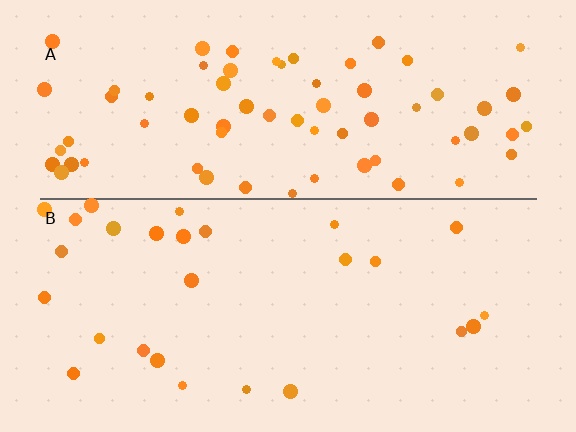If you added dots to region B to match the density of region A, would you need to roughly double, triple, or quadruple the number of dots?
Approximately triple.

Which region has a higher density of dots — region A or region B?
A (the top).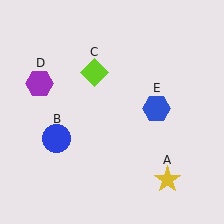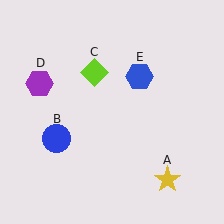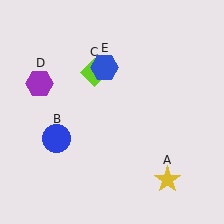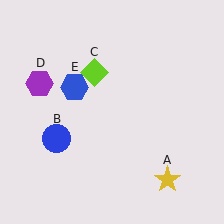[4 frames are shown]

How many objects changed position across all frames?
1 object changed position: blue hexagon (object E).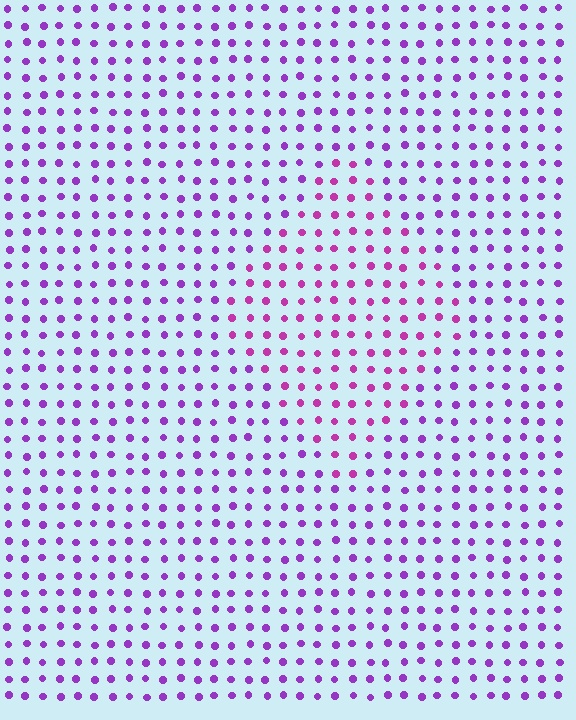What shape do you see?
I see a diamond.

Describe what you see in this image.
The image is filled with small purple elements in a uniform arrangement. A diamond-shaped region is visible where the elements are tinted to a slightly different hue, forming a subtle color boundary.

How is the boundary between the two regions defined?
The boundary is defined purely by a slight shift in hue (about 29 degrees). Spacing, size, and orientation are identical on both sides.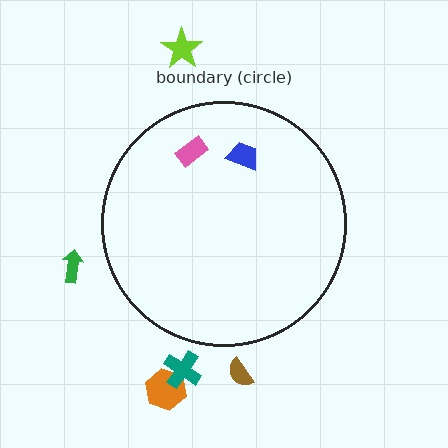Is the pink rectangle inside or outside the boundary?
Inside.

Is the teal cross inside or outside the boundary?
Outside.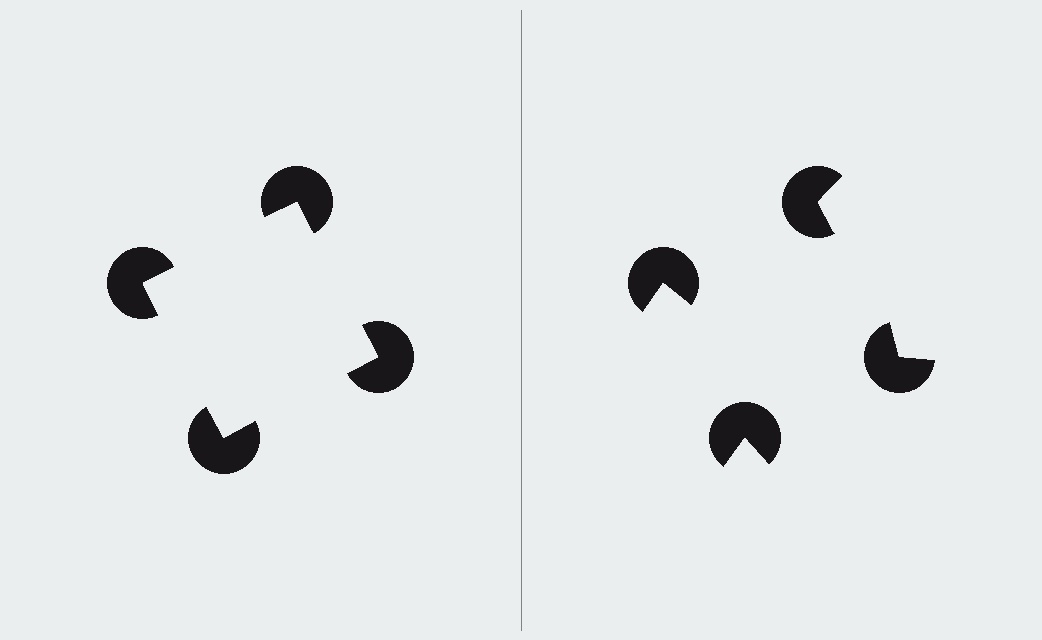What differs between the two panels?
The pac-man discs are positioned identically on both sides; only the wedge orientations differ. On the left they align to a square; on the right they are misaligned.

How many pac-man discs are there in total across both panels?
8 — 4 on each side.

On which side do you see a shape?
An illusory square appears on the left side. On the right side the wedge cuts are rotated, so no coherent shape forms.